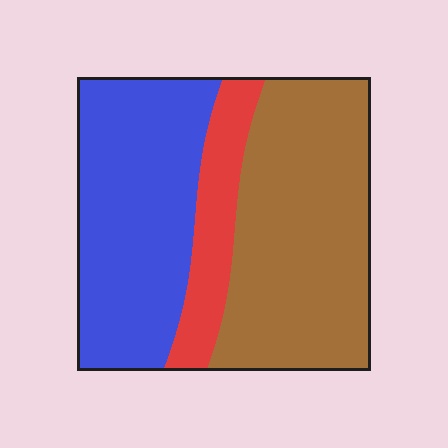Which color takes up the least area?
Red, at roughly 15%.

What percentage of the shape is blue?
Blue takes up about two fifths (2/5) of the shape.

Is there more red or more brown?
Brown.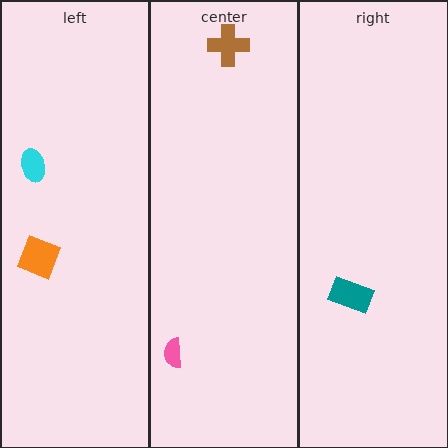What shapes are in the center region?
The pink semicircle, the brown cross.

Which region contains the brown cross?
The center region.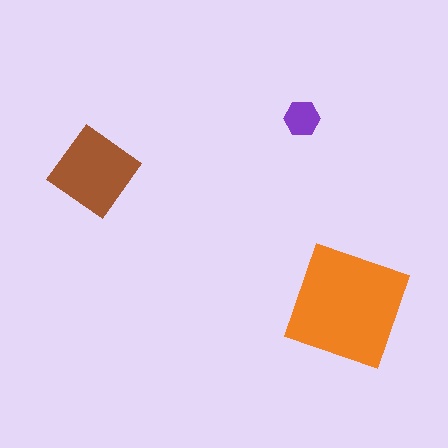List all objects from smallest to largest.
The purple hexagon, the brown diamond, the orange square.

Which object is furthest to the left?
The brown diamond is leftmost.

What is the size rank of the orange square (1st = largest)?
1st.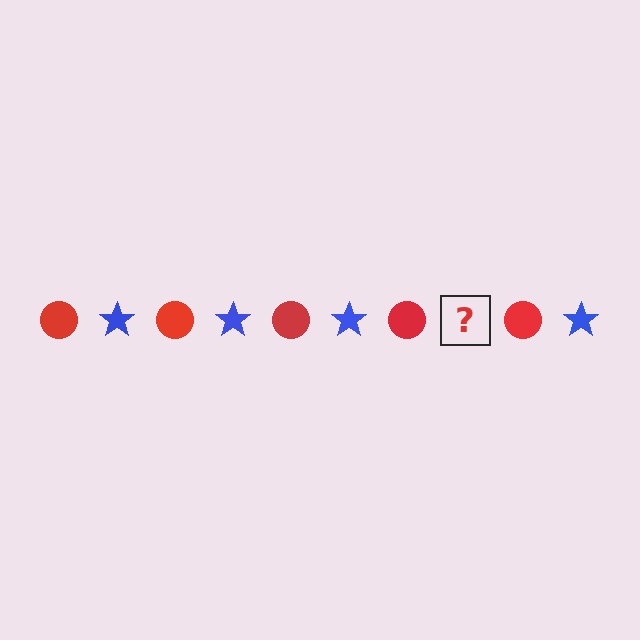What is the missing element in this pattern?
The missing element is a blue star.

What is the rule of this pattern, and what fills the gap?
The rule is that the pattern alternates between red circle and blue star. The gap should be filled with a blue star.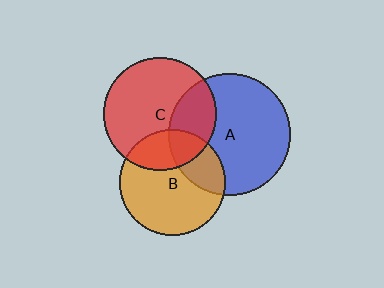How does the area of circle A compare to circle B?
Approximately 1.3 times.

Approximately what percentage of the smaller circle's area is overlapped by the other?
Approximately 25%.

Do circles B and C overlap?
Yes.